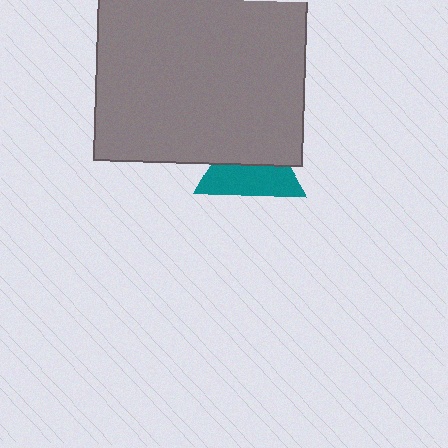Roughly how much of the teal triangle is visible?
About half of it is visible (roughly 51%).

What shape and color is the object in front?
The object in front is a gray rectangle.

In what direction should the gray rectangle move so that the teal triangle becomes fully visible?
The gray rectangle should move up. That is the shortest direction to clear the overlap and leave the teal triangle fully visible.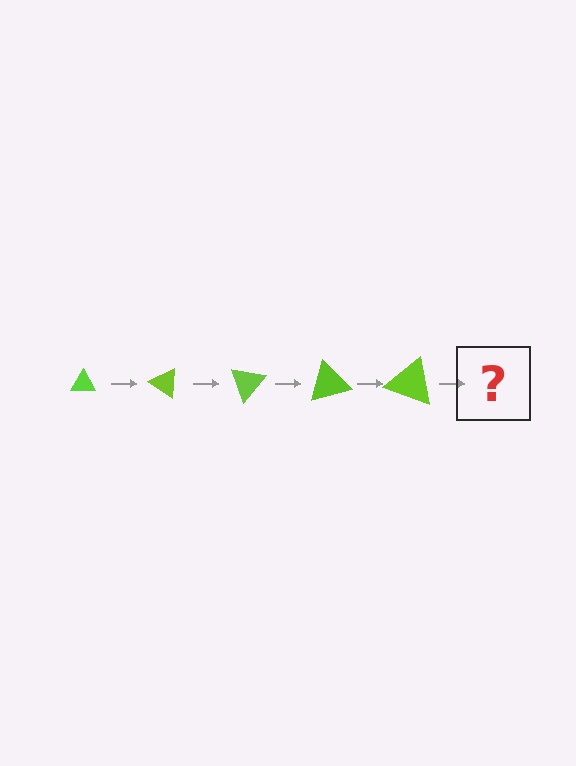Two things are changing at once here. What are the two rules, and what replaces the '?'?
The two rules are that the triangle grows larger each step and it rotates 35 degrees each step. The '?' should be a triangle, larger than the previous one and rotated 175 degrees from the start.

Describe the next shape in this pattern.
It should be a triangle, larger than the previous one and rotated 175 degrees from the start.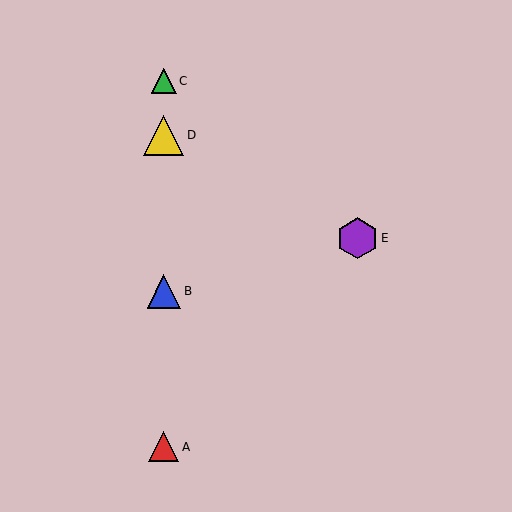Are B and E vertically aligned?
No, B is at x≈164 and E is at x≈357.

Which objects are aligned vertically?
Objects A, B, C, D are aligned vertically.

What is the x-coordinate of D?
Object D is at x≈164.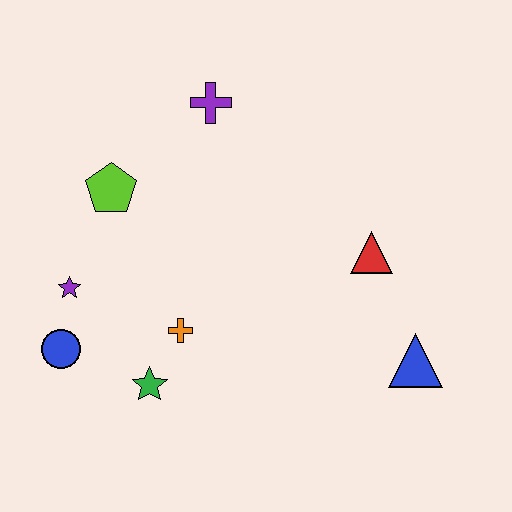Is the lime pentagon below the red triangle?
No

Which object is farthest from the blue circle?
The blue triangle is farthest from the blue circle.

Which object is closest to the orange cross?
The green star is closest to the orange cross.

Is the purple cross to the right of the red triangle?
No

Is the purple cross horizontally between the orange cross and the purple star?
No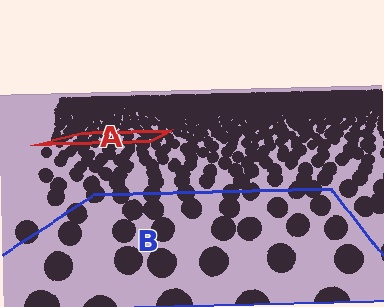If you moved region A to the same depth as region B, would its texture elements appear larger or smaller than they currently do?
They would appear larger. At a closer depth, the same texture elements are projected at a bigger on-screen size.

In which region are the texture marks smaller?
The texture marks are smaller in region A, because it is farther away.